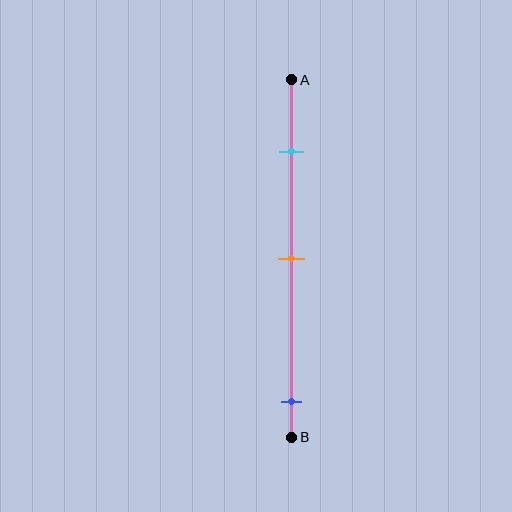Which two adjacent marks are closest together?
The cyan and orange marks are the closest adjacent pair.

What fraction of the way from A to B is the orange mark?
The orange mark is approximately 50% (0.5) of the way from A to B.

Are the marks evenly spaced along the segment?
No, the marks are not evenly spaced.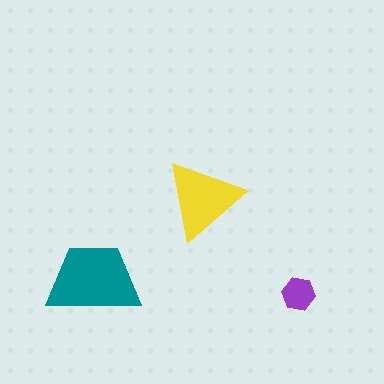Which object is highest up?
The yellow triangle is topmost.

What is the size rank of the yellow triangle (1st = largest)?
2nd.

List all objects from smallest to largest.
The purple hexagon, the yellow triangle, the teal trapezoid.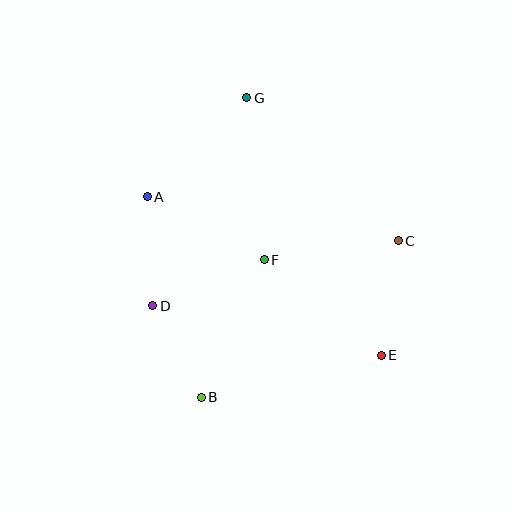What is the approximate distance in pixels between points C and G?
The distance between C and G is approximately 208 pixels.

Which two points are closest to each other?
Points B and D are closest to each other.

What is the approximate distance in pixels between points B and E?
The distance between B and E is approximately 185 pixels.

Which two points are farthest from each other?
Points B and G are farthest from each other.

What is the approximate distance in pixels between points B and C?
The distance between B and C is approximately 252 pixels.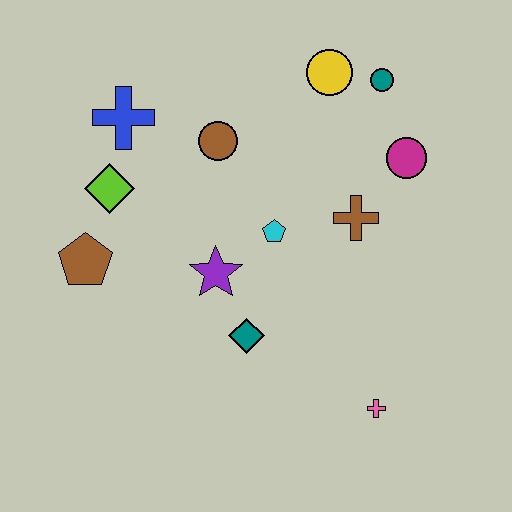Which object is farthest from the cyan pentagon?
The pink cross is farthest from the cyan pentagon.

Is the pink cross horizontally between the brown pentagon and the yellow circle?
No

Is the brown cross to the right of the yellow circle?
Yes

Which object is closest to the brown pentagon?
The lime diamond is closest to the brown pentagon.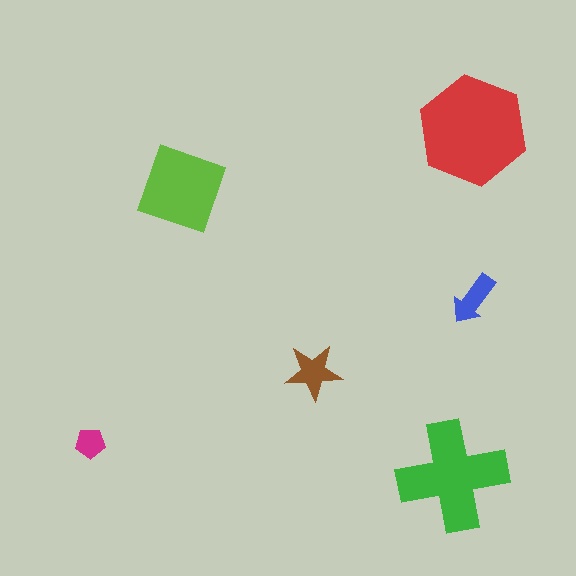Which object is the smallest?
The magenta pentagon.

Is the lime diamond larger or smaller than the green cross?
Smaller.